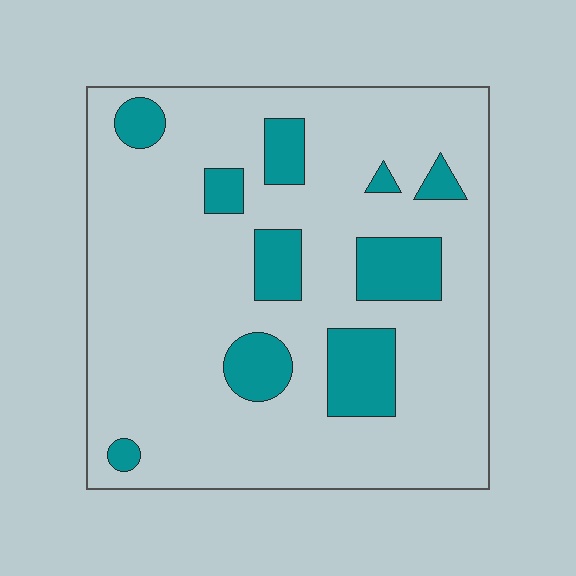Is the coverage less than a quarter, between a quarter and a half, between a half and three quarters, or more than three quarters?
Less than a quarter.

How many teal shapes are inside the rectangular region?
10.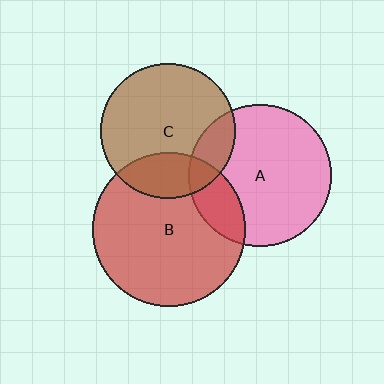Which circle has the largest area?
Circle B (red).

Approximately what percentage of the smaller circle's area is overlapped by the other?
Approximately 25%.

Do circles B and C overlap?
Yes.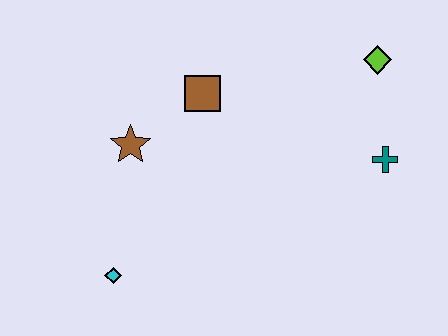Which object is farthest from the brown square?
The cyan diamond is farthest from the brown square.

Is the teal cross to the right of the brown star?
Yes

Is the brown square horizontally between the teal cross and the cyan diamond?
Yes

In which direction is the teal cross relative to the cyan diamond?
The teal cross is to the right of the cyan diamond.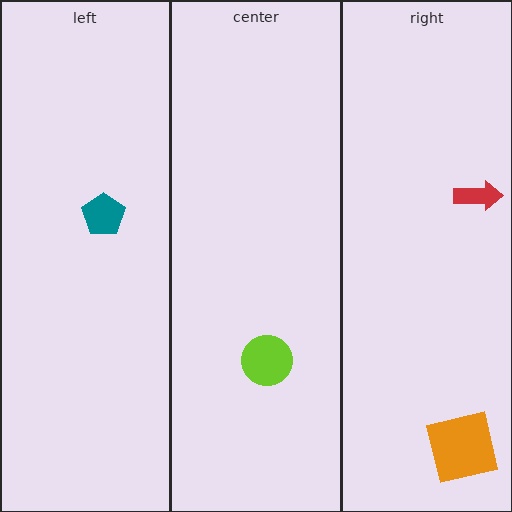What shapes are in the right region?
The red arrow, the orange square.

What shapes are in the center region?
The lime circle.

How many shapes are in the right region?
2.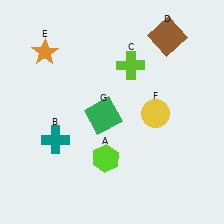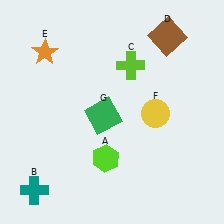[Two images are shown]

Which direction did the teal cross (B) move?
The teal cross (B) moved down.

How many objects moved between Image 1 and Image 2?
1 object moved between the two images.